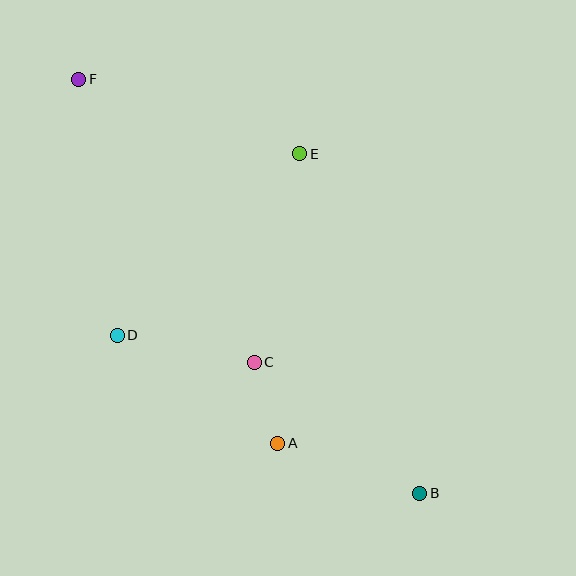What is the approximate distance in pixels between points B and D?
The distance between B and D is approximately 341 pixels.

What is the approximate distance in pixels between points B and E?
The distance between B and E is approximately 360 pixels.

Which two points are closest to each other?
Points A and C are closest to each other.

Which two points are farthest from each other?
Points B and F are farthest from each other.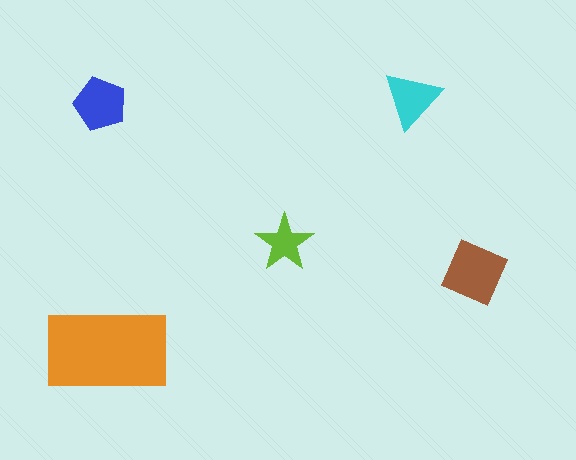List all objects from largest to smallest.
The orange rectangle, the brown square, the blue pentagon, the cyan triangle, the lime star.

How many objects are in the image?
There are 5 objects in the image.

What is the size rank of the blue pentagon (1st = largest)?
3rd.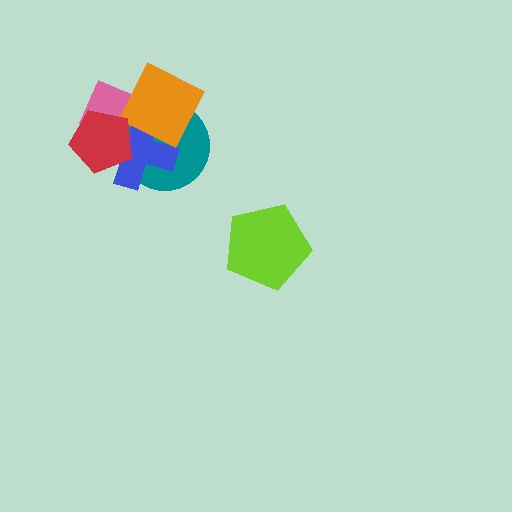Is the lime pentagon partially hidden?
No, no other shape covers it.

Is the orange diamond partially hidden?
Yes, it is partially covered by another shape.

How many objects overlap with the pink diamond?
4 objects overlap with the pink diamond.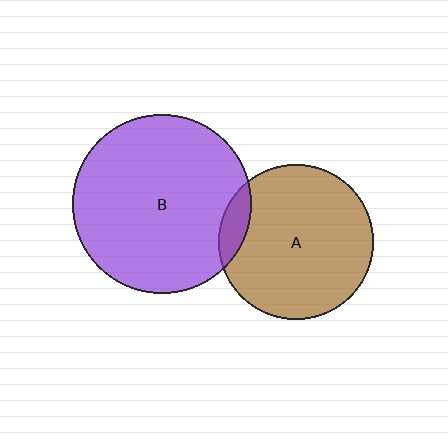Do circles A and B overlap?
Yes.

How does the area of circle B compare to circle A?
Approximately 1.3 times.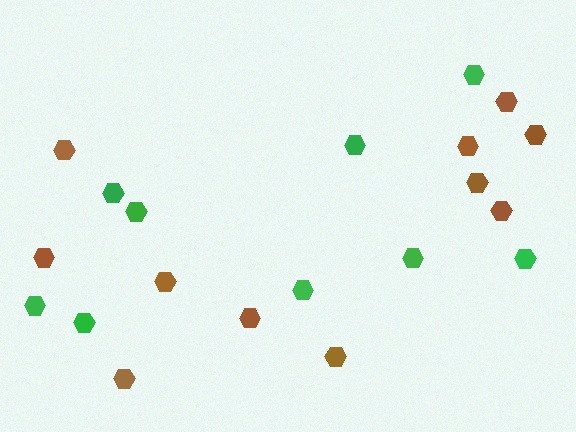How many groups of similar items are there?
There are 2 groups: one group of brown hexagons (11) and one group of green hexagons (9).